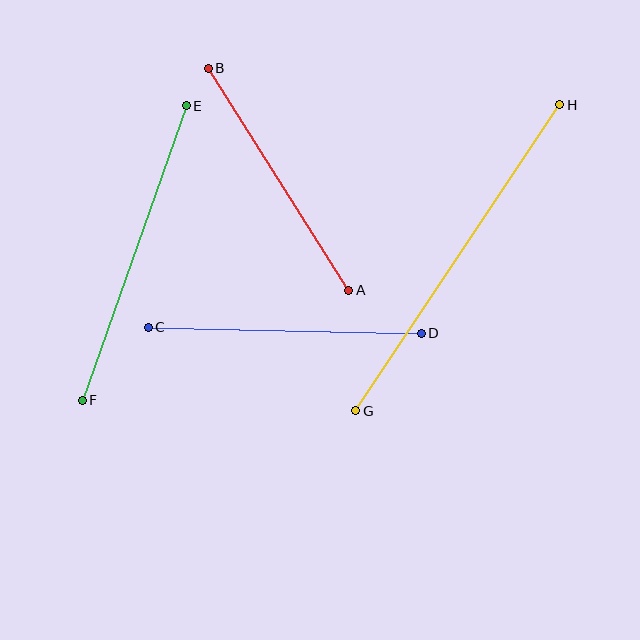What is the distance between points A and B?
The distance is approximately 263 pixels.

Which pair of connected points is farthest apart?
Points G and H are farthest apart.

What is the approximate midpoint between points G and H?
The midpoint is at approximately (458, 258) pixels.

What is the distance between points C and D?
The distance is approximately 273 pixels.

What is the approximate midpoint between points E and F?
The midpoint is at approximately (134, 253) pixels.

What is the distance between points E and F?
The distance is approximately 312 pixels.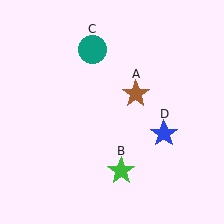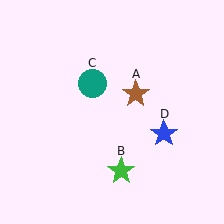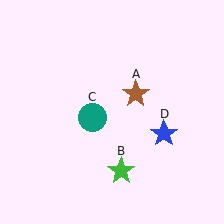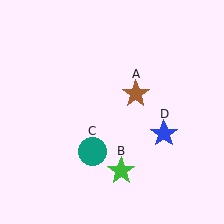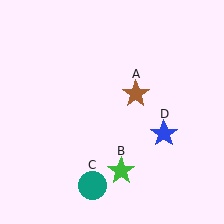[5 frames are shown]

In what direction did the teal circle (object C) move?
The teal circle (object C) moved down.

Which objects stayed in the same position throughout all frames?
Brown star (object A) and green star (object B) and blue star (object D) remained stationary.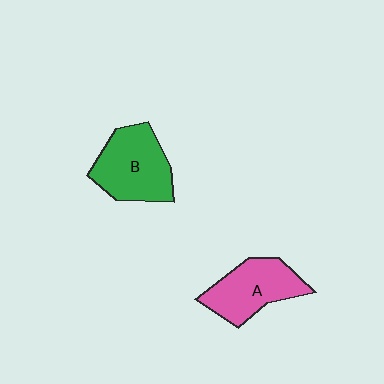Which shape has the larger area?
Shape B (green).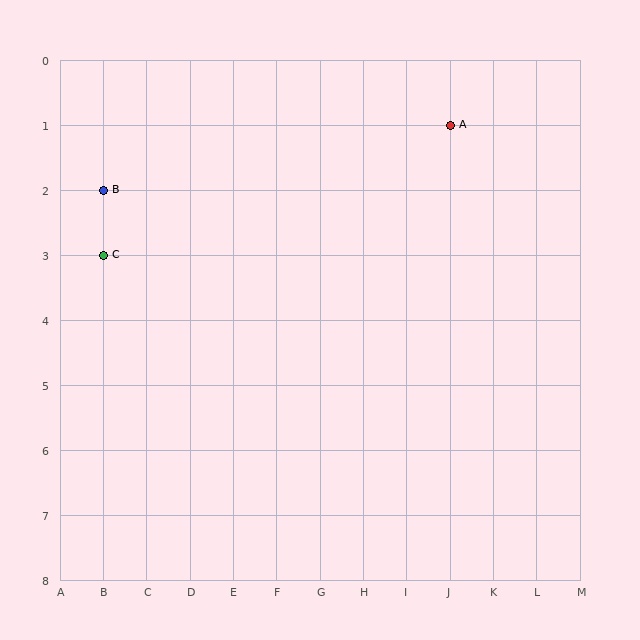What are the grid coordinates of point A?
Point A is at grid coordinates (J, 1).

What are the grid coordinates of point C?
Point C is at grid coordinates (B, 3).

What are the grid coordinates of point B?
Point B is at grid coordinates (B, 2).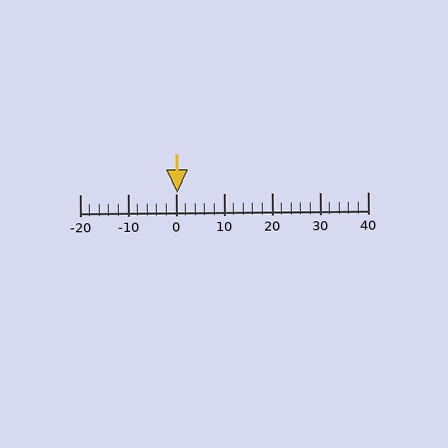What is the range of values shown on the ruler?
The ruler shows values from -20 to 40.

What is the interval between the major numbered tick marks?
The major tick marks are spaced 10 units apart.